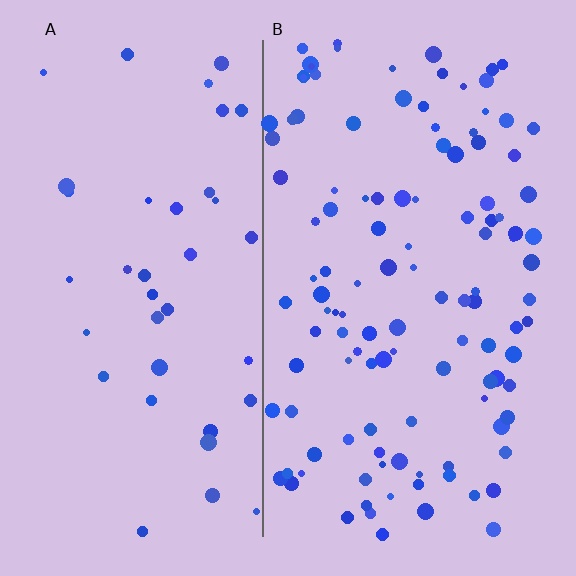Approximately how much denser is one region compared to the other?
Approximately 3.0× — region B over region A.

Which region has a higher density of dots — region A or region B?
B (the right).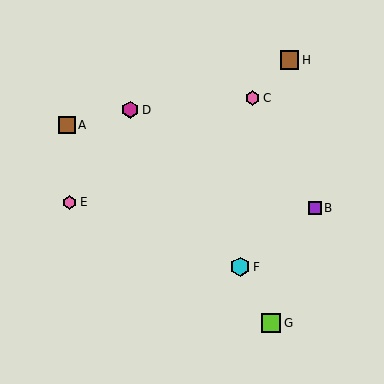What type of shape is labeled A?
Shape A is a brown square.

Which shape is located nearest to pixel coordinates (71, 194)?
The pink hexagon (labeled E) at (70, 203) is nearest to that location.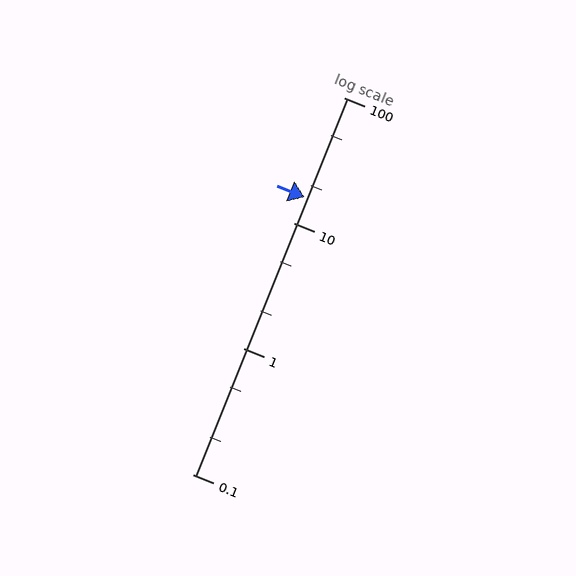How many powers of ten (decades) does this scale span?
The scale spans 3 decades, from 0.1 to 100.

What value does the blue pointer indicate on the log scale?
The pointer indicates approximately 16.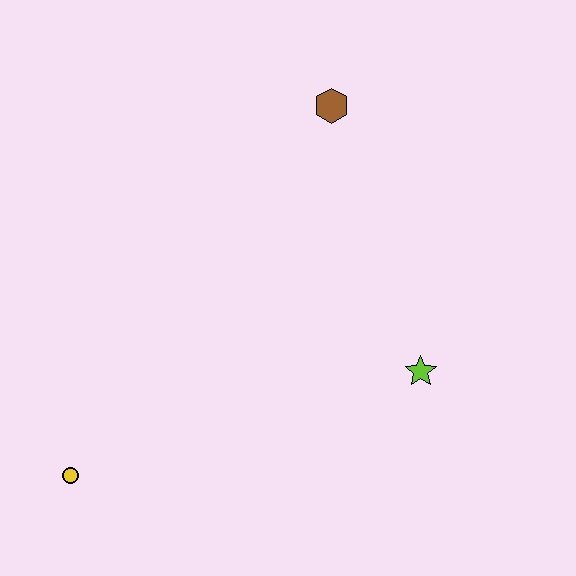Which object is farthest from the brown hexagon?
The yellow circle is farthest from the brown hexagon.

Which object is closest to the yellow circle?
The lime star is closest to the yellow circle.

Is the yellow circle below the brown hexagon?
Yes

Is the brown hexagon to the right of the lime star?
No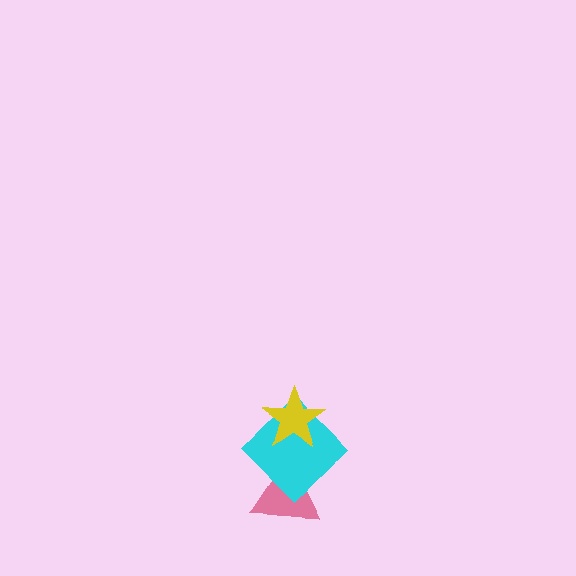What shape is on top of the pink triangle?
The cyan diamond is on top of the pink triangle.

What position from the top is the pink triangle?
The pink triangle is 3rd from the top.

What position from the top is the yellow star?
The yellow star is 1st from the top.